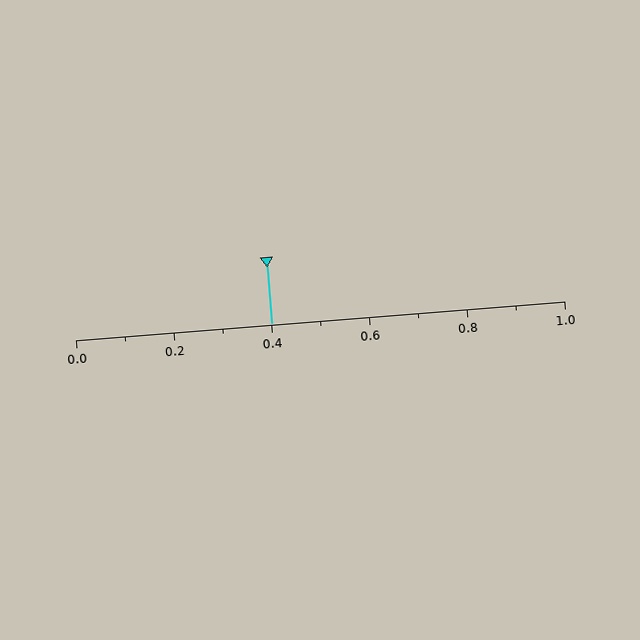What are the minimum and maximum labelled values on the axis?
The axis runs from 0.0 to 1.0.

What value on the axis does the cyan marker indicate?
The marker indicates approximately 0.4.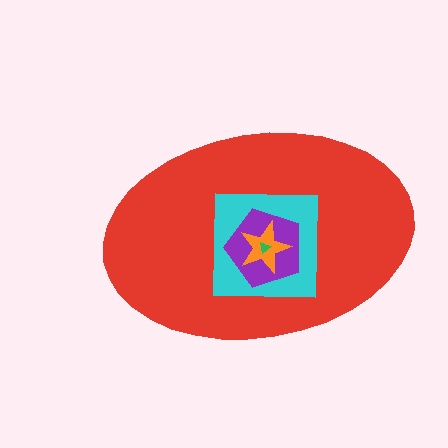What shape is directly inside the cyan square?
The purple pentagon.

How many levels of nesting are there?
5.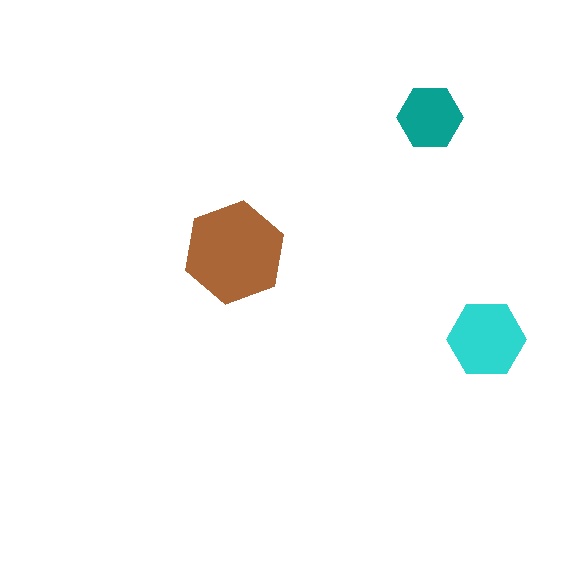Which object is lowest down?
The cyan hexagon is bottommost.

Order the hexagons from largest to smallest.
the brown one, the cyan one, the teal one.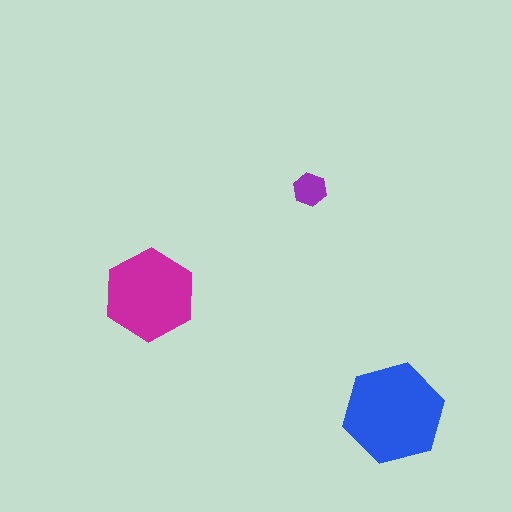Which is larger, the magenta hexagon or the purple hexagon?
The magenta one.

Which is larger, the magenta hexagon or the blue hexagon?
The blue one.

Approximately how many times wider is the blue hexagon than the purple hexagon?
About 3 times wider.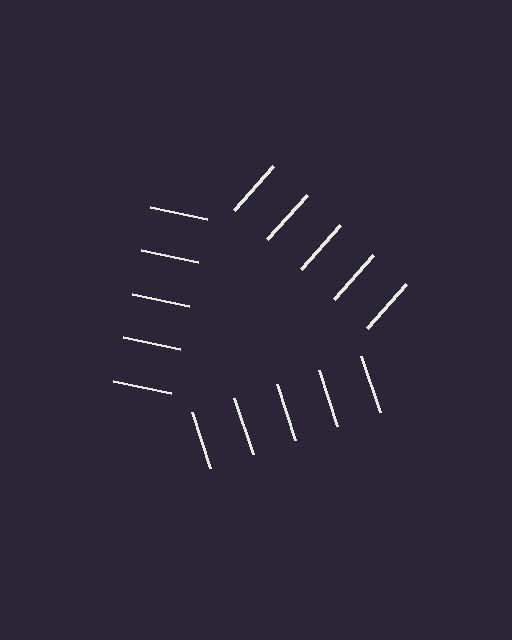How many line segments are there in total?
15 — 5 along each of the 3 edges.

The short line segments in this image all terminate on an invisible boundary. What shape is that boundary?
An illusory triangle — the line segments terminate on its edges but no continuous stroke is drawn.